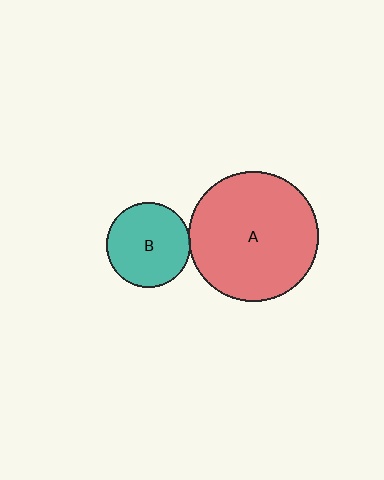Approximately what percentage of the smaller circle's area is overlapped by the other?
Approximately 5%.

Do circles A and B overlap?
Yes.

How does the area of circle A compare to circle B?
Approximately 2.4 times.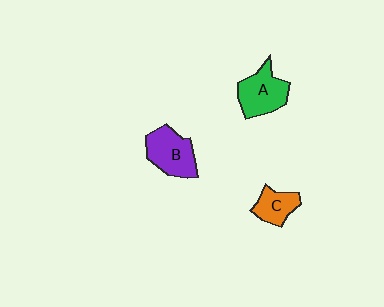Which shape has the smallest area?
Shape C (orange).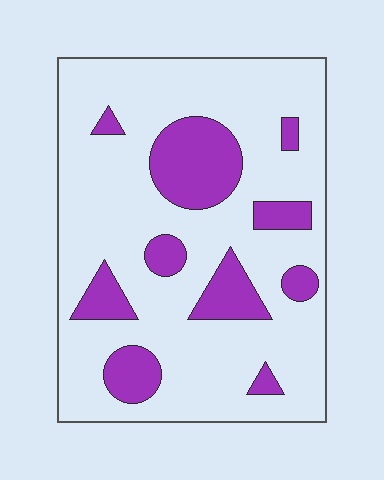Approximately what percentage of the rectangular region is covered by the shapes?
Approximately 20%.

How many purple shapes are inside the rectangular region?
10.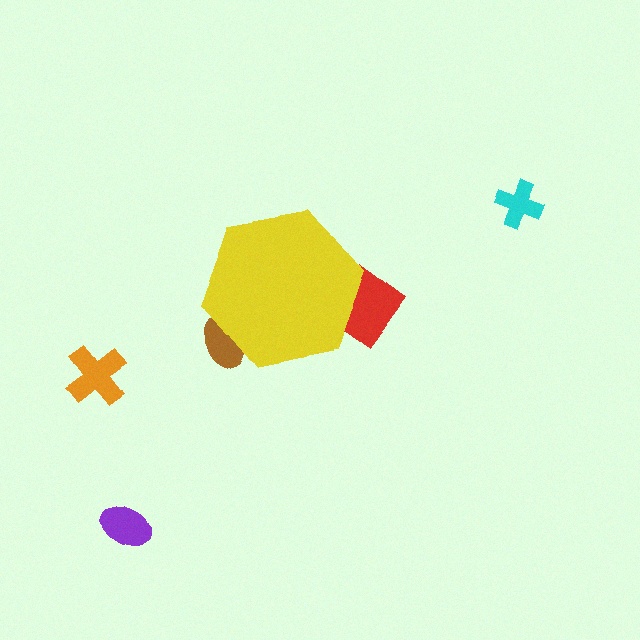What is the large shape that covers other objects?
A yellow hexagon.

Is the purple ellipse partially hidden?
No, the purple ellipse is fully visible.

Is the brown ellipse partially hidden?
Yes, the brown ellipse is partially hidden behind the yellow hexagon.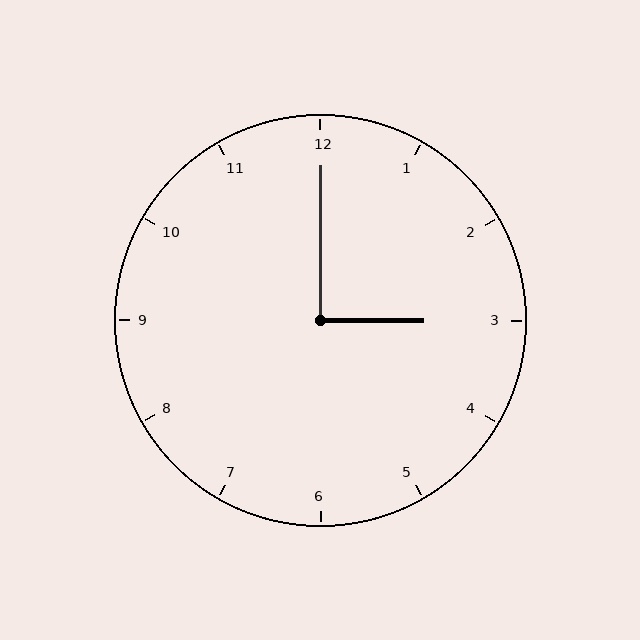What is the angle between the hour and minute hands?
Approximately 90 degrees.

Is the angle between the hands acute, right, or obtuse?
It is right.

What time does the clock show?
3:00.